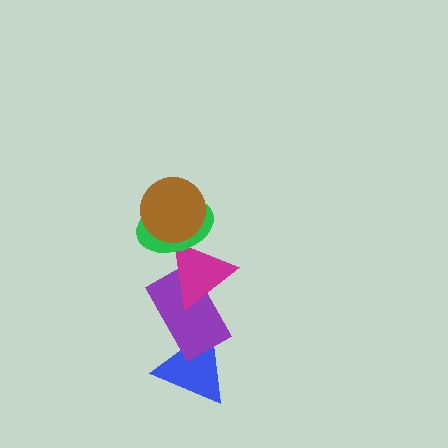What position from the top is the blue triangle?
The blue triangle is 5th from the top.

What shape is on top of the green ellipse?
The brown circle is on top of the green ellipse.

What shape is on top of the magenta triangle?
The green ellipse is on top of the magenta triangle.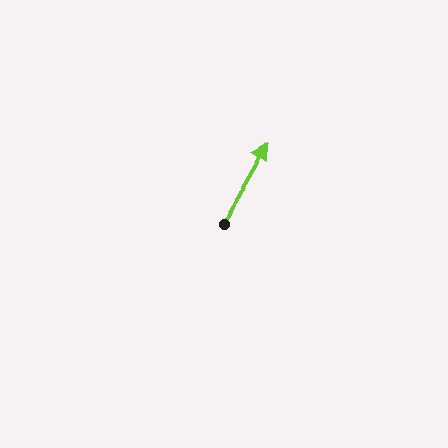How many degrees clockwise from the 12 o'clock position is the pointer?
Approximately 30 degrees.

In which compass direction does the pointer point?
Northeast.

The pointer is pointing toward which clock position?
Roughly 1 o'clock.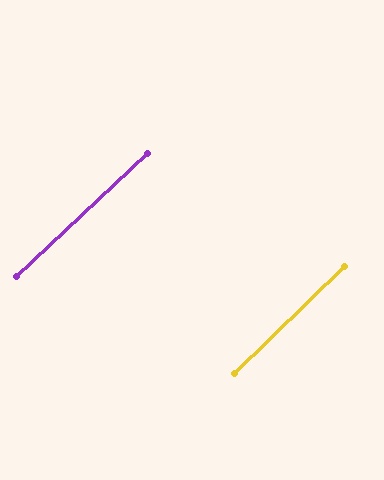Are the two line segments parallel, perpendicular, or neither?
Parallel — their directions differ by only 0.9°.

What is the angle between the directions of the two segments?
Approximately 1 degree.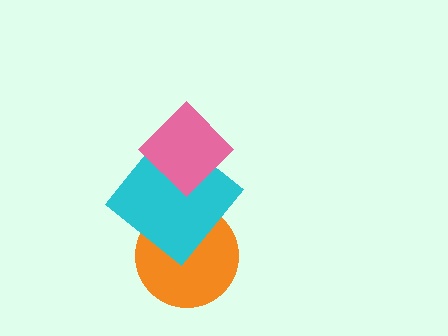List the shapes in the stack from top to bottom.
From top to bottom: the pink diamond, the cyan diamond, the orange circle.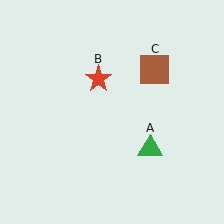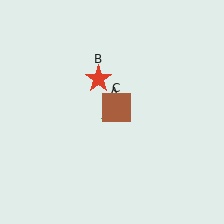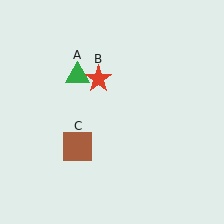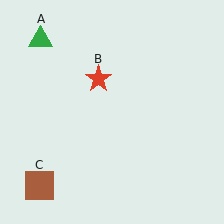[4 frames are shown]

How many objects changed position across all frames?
2 objects changed position: green triangle (object A), brown square (object C).